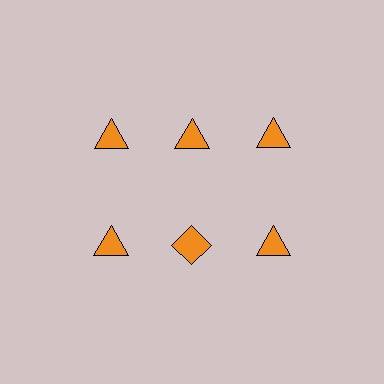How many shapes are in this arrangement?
There are 6 shapes arranged in a grid pattern.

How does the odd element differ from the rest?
It has a different shape: diamond instead of triangle.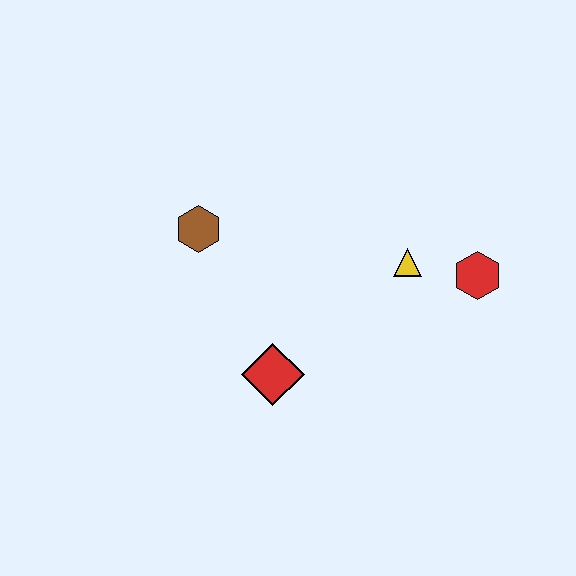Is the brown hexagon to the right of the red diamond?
No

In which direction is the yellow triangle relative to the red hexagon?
The yellow triangle is to the left of the red hexagon.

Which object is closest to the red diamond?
The brown hexagon is closest to the red diamond.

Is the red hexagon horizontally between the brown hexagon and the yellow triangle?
No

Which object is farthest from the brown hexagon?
The red hexagon is farthest from the brown hexagon.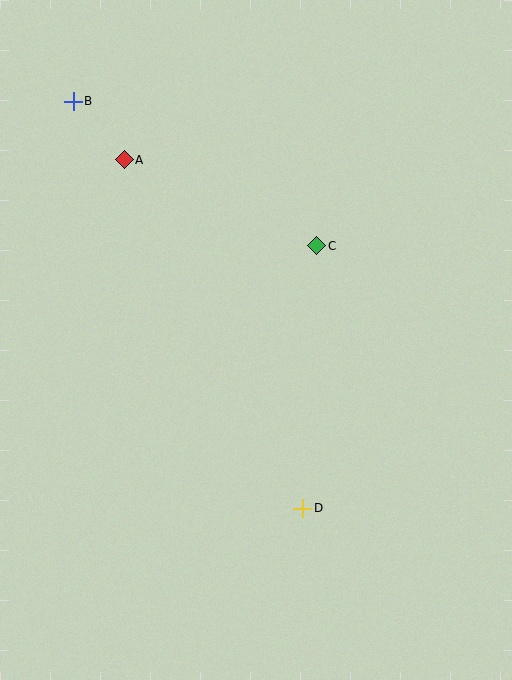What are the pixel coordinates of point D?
Point D is at (303, 508).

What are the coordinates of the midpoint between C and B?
The midpoint between C and B is at (195, 174).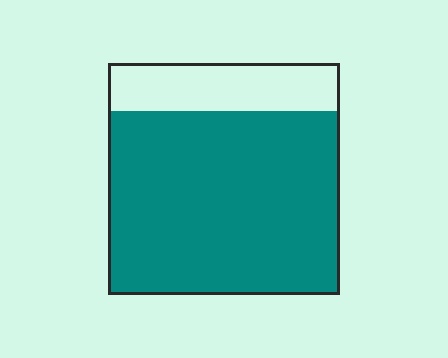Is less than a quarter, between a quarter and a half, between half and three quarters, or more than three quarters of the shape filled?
More than three quarters.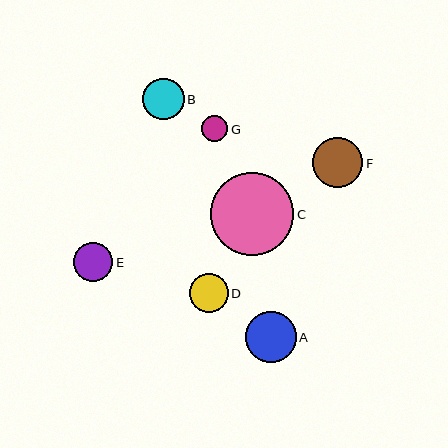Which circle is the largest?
Circle C is the largest with a size of approximately 83 pixels.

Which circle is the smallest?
Circle G is the smallest with a size of approximately 26 pixels.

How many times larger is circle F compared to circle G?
Circle F is approximately 1.9 times the size of circle G.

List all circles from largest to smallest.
From largest to smallest: C, A, F, B, D, E, G.